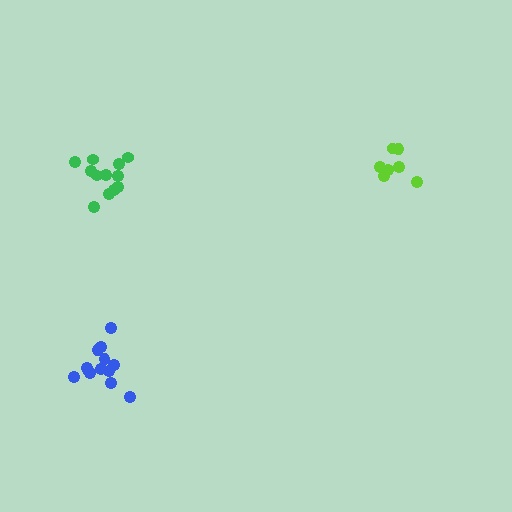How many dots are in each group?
Group 1: 12 dots, Group 2: 13 dots, Group 3: 7 dots (32 total).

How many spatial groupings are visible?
There are 3 spatial groupings.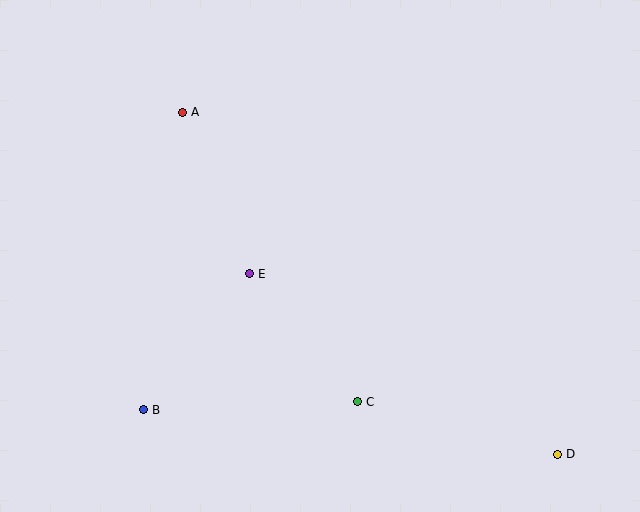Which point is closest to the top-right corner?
Point D is closest to the top-right corner.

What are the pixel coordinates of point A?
Point A is at (183, 112).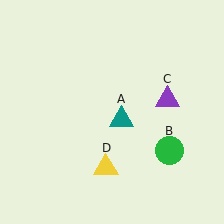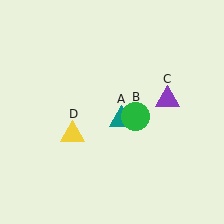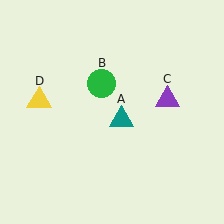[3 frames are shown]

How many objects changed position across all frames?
2 objects changed position: green circle (object B), yellow triangle (object D).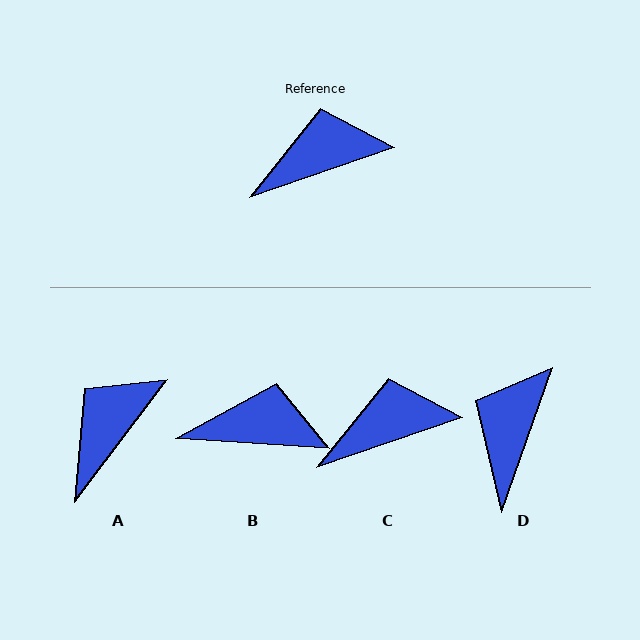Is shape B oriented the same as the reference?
No, it is off by about 23 degrees.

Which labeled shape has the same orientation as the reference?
C.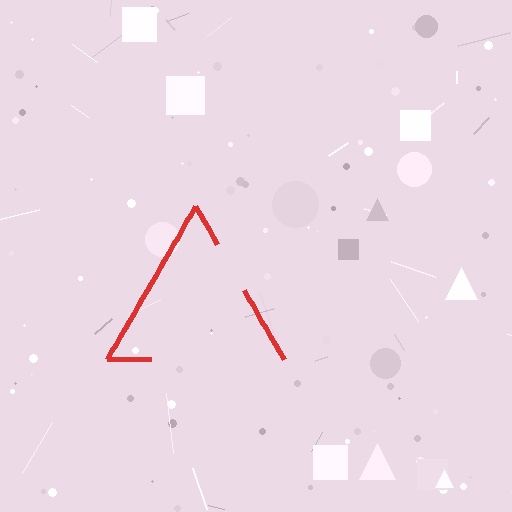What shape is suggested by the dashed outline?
The dashed outline suggests a triangle.